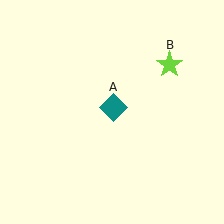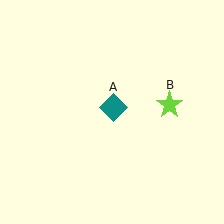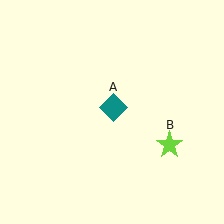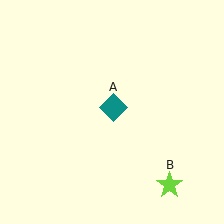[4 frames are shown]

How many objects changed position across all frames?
1 object changed position: lime star (object B).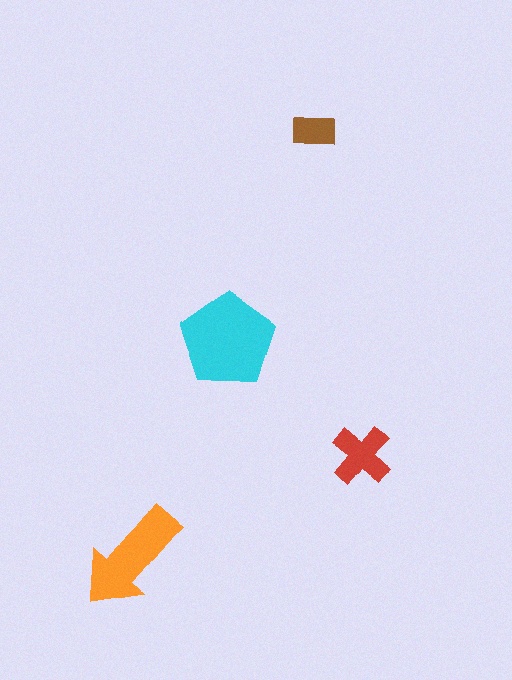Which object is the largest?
The cyan pentagon.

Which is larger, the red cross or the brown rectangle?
The red cross.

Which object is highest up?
The brown rectangle is topmost.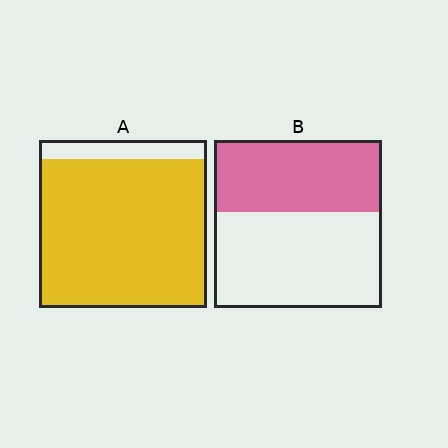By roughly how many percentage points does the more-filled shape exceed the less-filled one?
By roughly 45 percentage points (A over B).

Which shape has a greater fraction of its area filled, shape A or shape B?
Shape A.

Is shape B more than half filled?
No.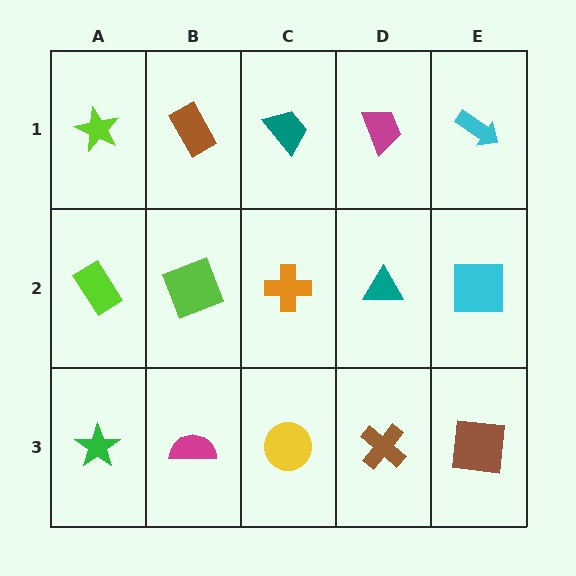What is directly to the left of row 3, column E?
A brown cross.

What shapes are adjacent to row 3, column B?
A lime square (row 2, column B), a green star (row 3, column A), a yellow circle (row 3, column C).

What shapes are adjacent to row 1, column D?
A teal triangle (row 2, column D), a teal trapezoid (row 1, column C), a cyan arrow (row 1, column E).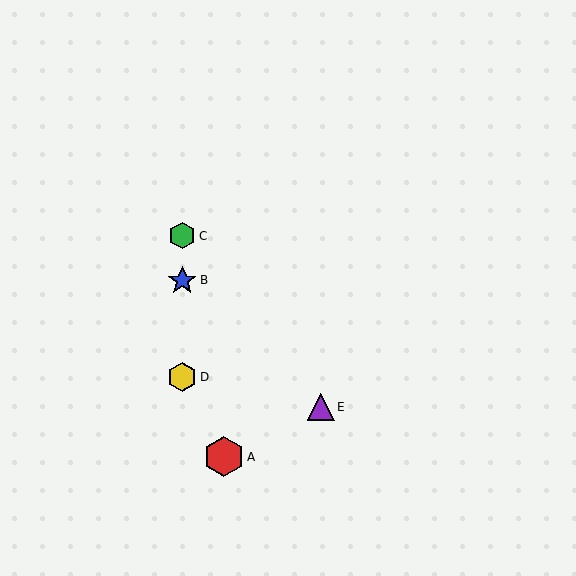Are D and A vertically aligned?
No, D is at x≈182 and A is at x≈224.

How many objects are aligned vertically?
3 objects (B, C, D) are aligned vertically.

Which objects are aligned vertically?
Objects B, C, D are aligned vertically.